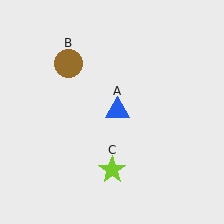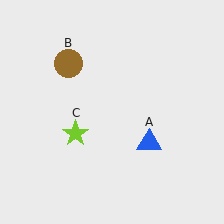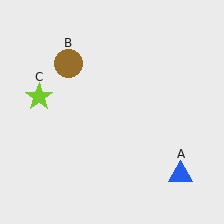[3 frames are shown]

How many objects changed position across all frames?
2 objects changed position: blue triangle (object A), lime star (object C).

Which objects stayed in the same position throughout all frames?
Brown circle (object B) remained stationary.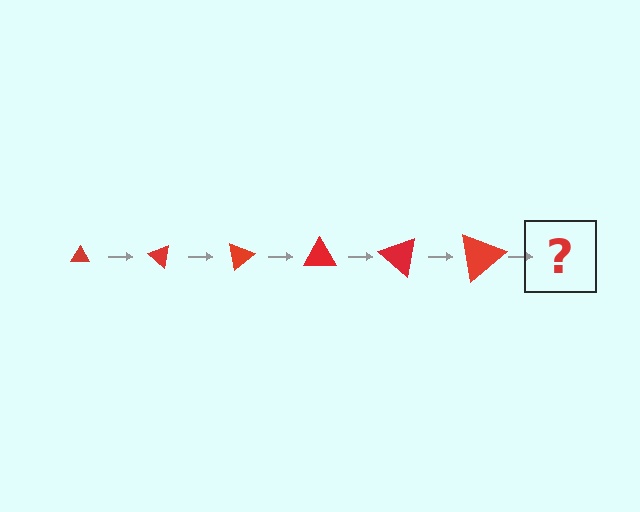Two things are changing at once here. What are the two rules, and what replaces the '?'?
The two rules are that the triangle grows larger each step and it rotates 40 degrees each step. The '?' should be a triangle, larger than the previous one and rotated 240 degrees from the start.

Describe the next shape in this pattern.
It should be a triangle, larger than the previous one and rotated 240 degrees from the start.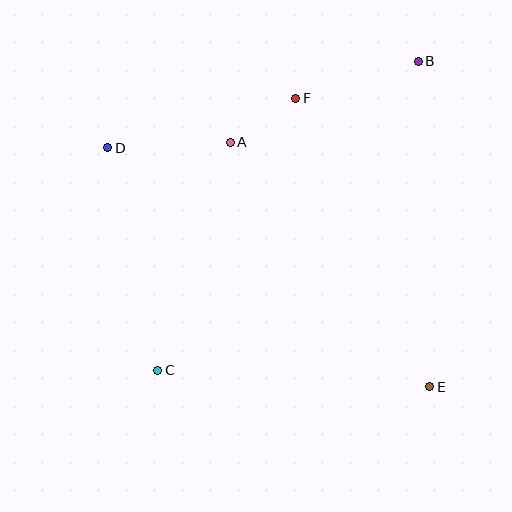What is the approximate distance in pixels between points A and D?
The distance between A and D is approximately 123 pixels.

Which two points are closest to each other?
Points A and F are closest to each other.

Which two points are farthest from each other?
Points B and C are farthest from each other.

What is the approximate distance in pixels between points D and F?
The distance between D and F is approximately 194 pixels.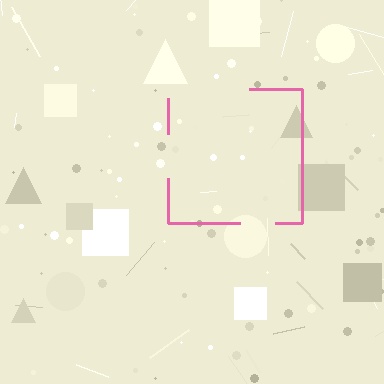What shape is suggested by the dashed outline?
The dashed outline suggests a square.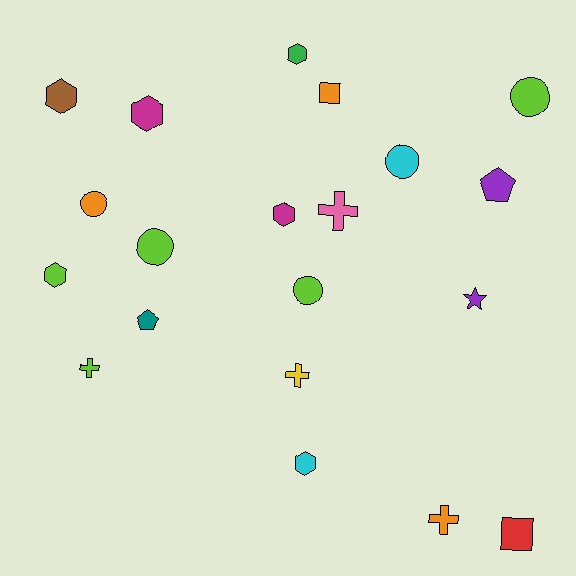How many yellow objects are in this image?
There is 1 yellow object.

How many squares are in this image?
There are 2 squares.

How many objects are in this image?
There are 20 objects.